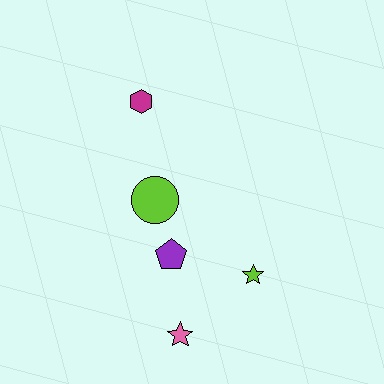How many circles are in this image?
There is 1 circle.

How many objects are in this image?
There are 5 objects.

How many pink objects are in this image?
There is 1 pink object.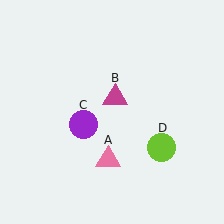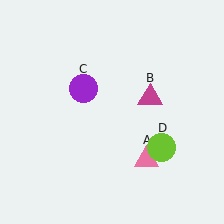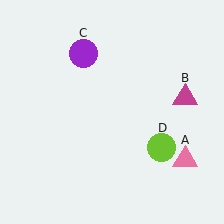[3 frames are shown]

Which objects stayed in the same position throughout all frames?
Lime circle (object D) remained stationary.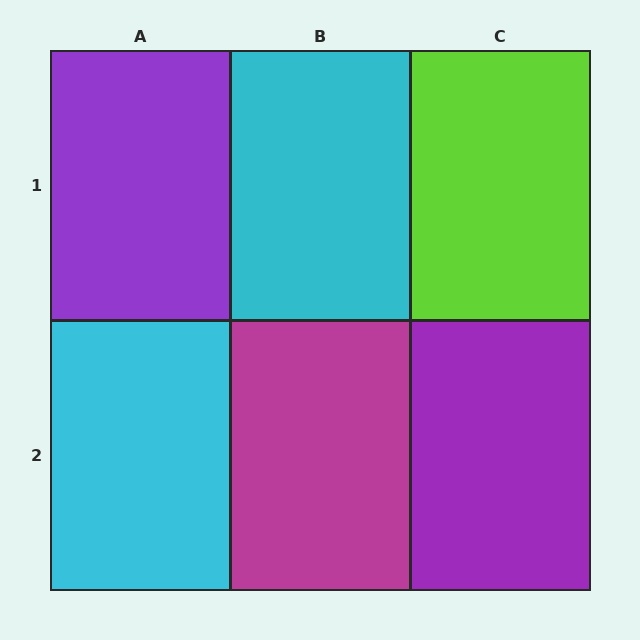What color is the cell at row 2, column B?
Magenta.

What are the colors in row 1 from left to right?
Purple, cyan, lime.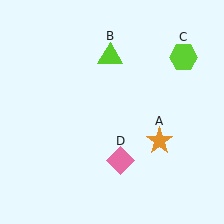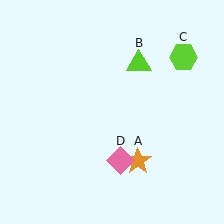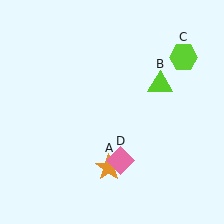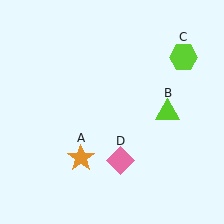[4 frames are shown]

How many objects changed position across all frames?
2 objects changed position: orange star (object A), lime triangle (object B).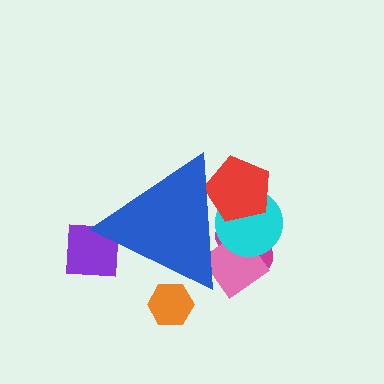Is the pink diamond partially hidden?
Yes, the pink diamond is partially hidden behind the blue triangle.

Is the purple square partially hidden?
Yes, the purple square is partially hidden behind the blue triangle.